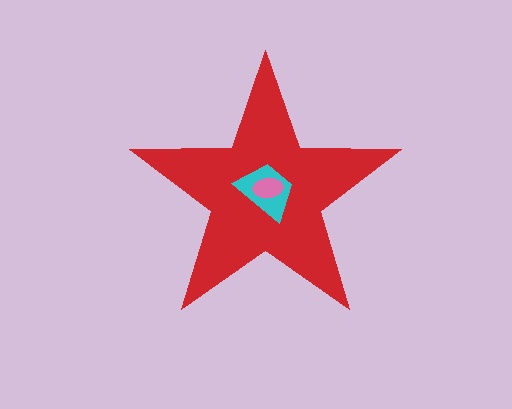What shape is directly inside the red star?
The cyan trapezoid.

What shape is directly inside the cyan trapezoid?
The pink ellipse.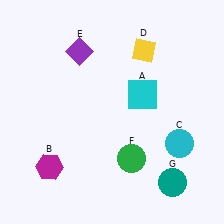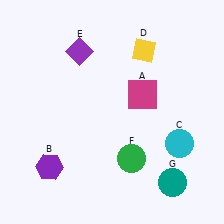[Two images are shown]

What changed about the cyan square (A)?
In Image 1, A is cyan. In Image 2, it changed to magenta.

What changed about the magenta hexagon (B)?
In Image 1, B is magenta. In Image 2, it changed to purple.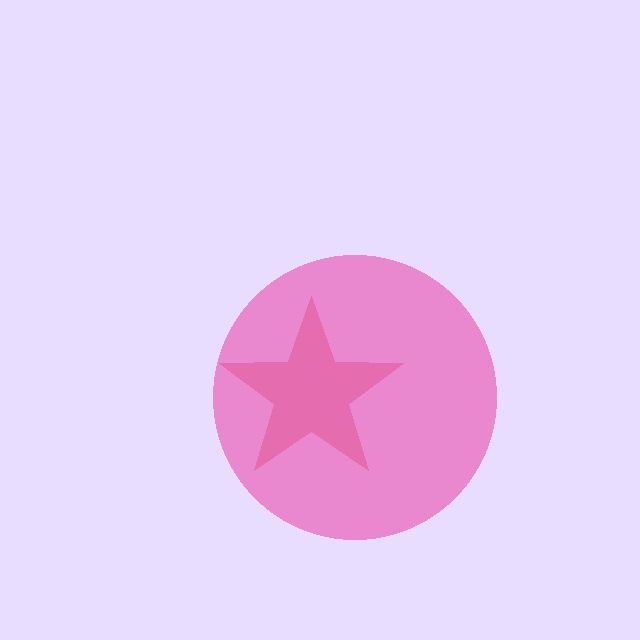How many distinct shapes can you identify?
There are 2 distinct shapes: a red star, a pink circle.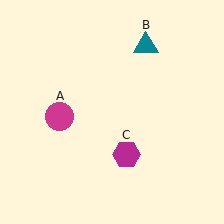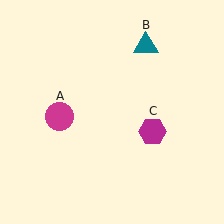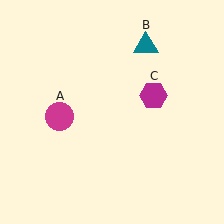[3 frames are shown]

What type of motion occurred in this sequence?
The magenta hexagon (object C) rotated counterclockwise around the center of the scene.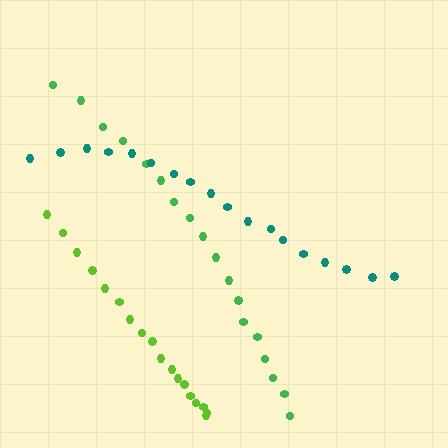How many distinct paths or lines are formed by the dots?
There are 3 distinct paths.